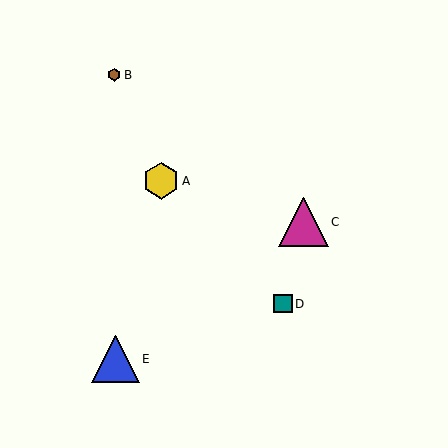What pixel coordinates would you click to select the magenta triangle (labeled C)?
Click at (303, 222) to select the magenta triangle C.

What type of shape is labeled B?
Shape B is a brown hexagon.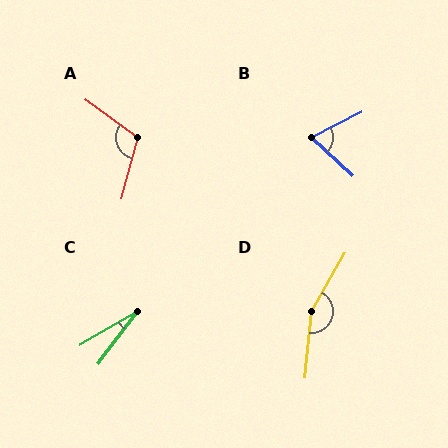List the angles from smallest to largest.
C (23°), B (69°), A (111°), D (156°).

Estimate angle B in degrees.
Approximately 69 degrees.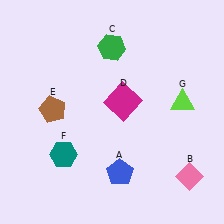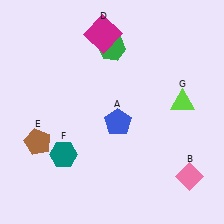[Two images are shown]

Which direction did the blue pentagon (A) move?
The blue pentagon (A) moved up.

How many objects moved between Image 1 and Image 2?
3 objects moved between the two images.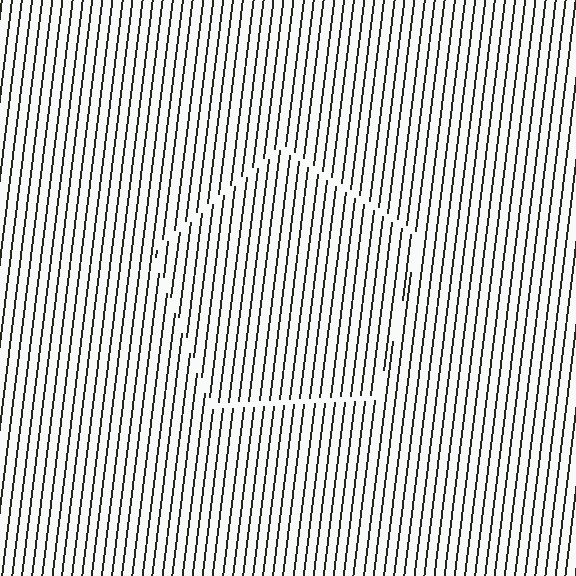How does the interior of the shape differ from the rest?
The interior of the shape contains the same grating, shifted by half a period — the contour is defined by the phase discontinuity where line-ends from the inner and outer gratings abut.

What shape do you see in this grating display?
An illusory pentagon. The interior of the shape contains the same grating, shifted by half a period — the contour is defined by the phase discontinuity where line-ends from the inner and outer gratings abut.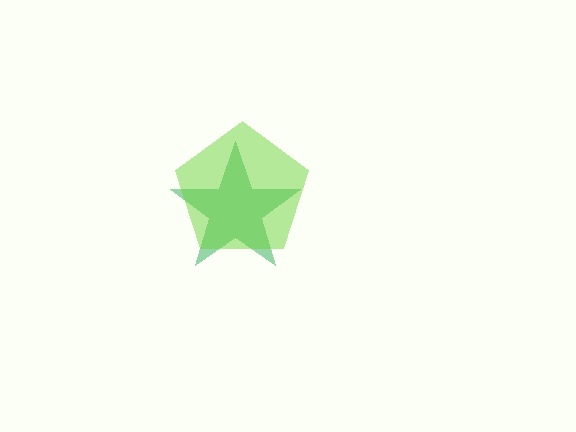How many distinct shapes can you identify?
There are 2 distinct shapes: a green star, a lime pentagon.